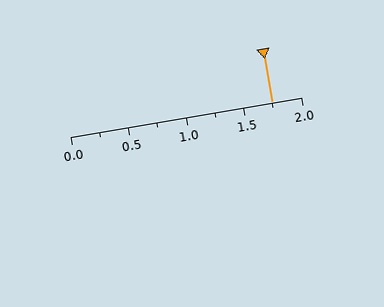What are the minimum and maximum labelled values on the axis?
The axis runs from 0.0 to 2.0.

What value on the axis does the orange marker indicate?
The marker indicates approximately 1.75.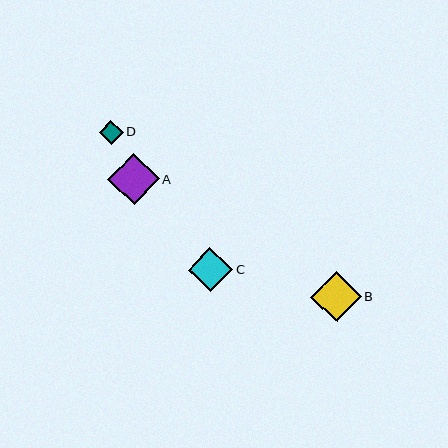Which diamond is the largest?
Diamond A is the largest with a size of approximately 52 pixels.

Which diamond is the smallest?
Diamond D is the smallest with a size of approximately 24 pixels.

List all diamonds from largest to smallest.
From largest to smallest: A, B, C, D.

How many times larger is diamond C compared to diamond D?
Diamond C is approximately 1.8 times the size of diamond D.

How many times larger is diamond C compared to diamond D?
Diamond C is approximately 1.8 times the size of diamond D.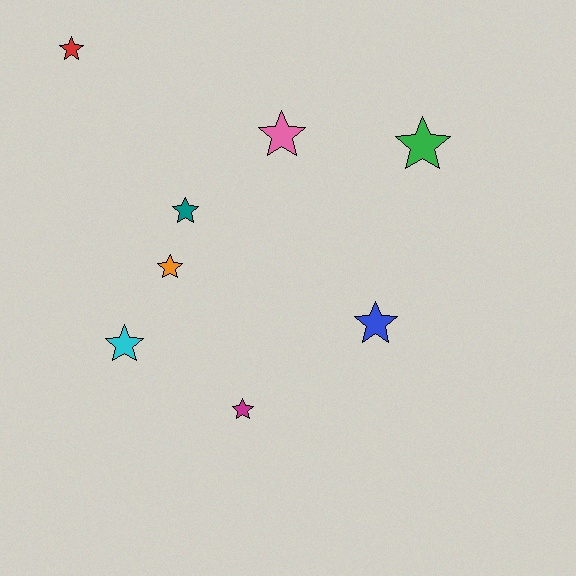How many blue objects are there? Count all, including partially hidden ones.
There is 1 blue object.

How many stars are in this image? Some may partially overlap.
There are 8 stars.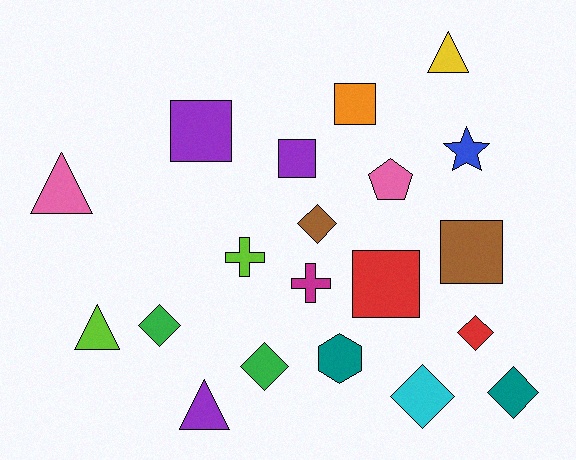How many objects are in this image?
There are 20 objects.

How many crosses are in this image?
There are 2 crosses.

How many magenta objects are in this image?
There is 1 magenta object.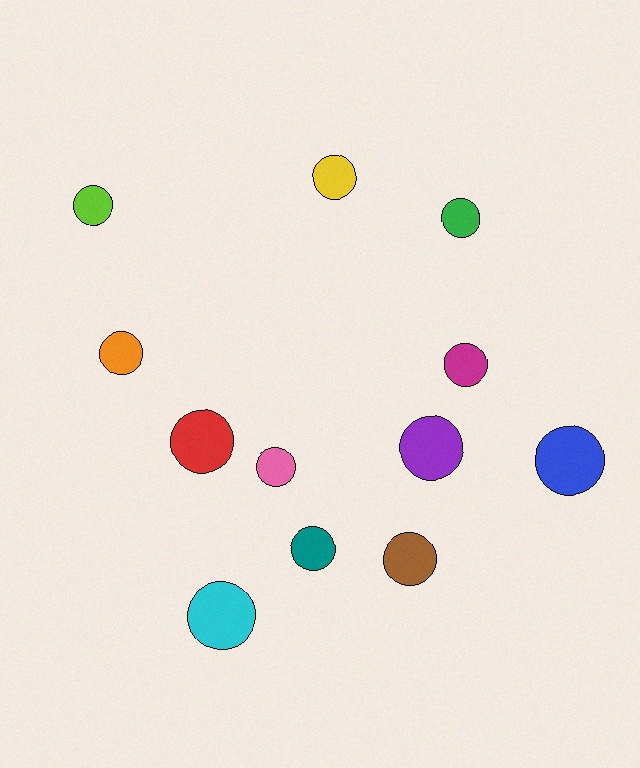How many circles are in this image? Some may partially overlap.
There are 12 circles.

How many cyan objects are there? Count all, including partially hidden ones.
There is 1 cyan object.